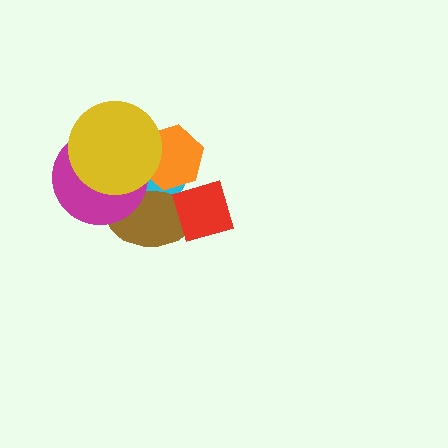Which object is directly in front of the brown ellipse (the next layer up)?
The orange hexagon is directly in front of the brown ellipse.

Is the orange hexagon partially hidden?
Yes, it is partially covered by another shape.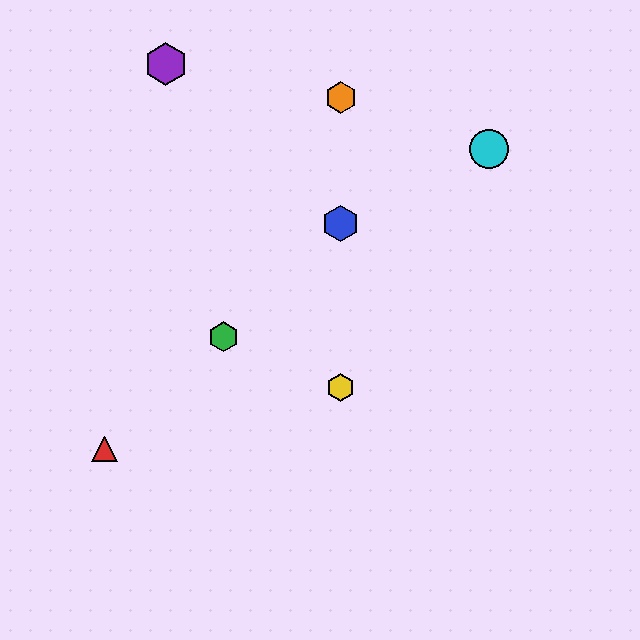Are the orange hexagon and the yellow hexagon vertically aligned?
Yes, both are at x≈341.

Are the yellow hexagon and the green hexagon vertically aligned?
No, the yellow hexagon is at x≈341 and the green hexagon is at x≈224.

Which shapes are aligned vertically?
The blue hexagon, the yellow hexagon, the orange hexagon are aligned vertically.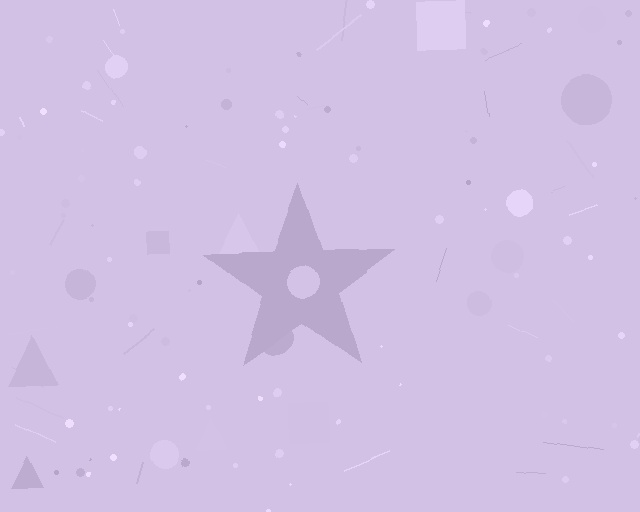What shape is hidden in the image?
A star is hidden in the image.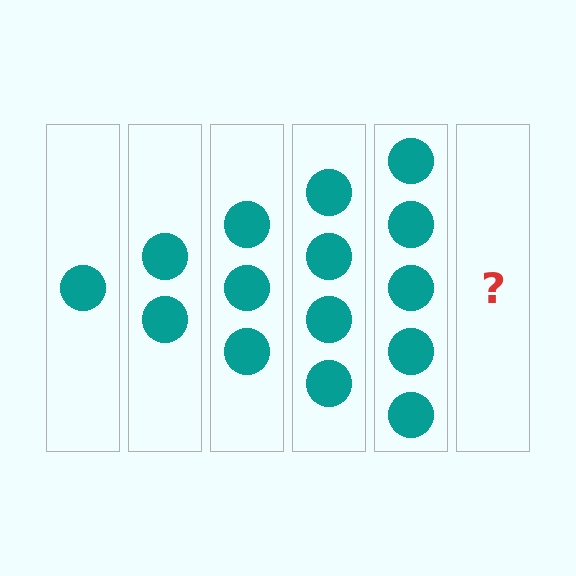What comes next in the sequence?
The next element should be 6 circles.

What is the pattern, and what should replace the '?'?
The pattern is that each step adds one more circle. The '?' should be 6 circles.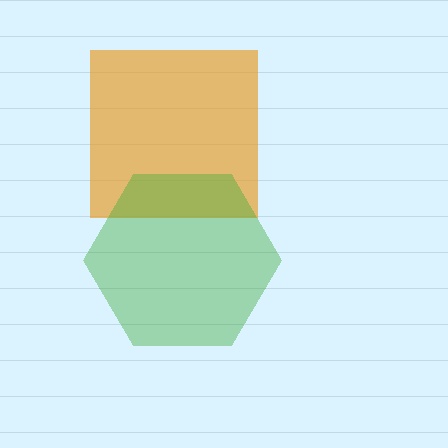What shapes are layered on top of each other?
The layered shapes are: an orange square, a green hexagon.